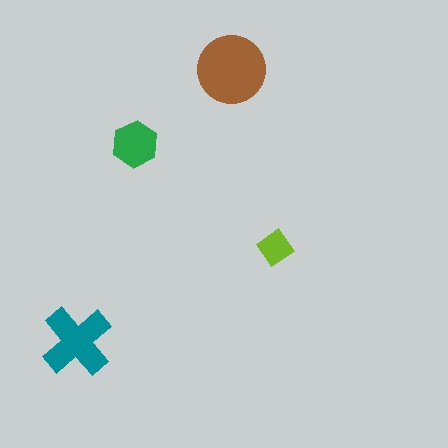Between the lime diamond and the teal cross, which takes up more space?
The teal cross.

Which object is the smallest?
The lime diamond.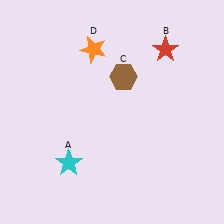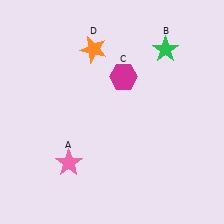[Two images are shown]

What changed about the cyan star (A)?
In Image 1, A is cyan. In Image 2, it changed to pink.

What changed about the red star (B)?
In Image 1, B is red. In Image 2, it changed to green.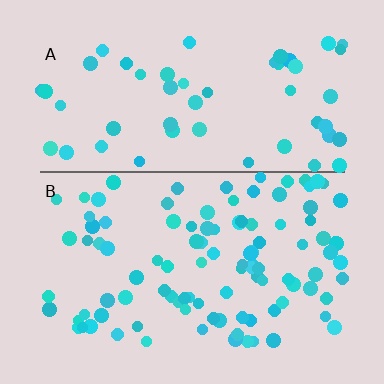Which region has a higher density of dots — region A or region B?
B (the bottom).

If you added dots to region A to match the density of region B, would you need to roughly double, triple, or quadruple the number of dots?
Approximately double.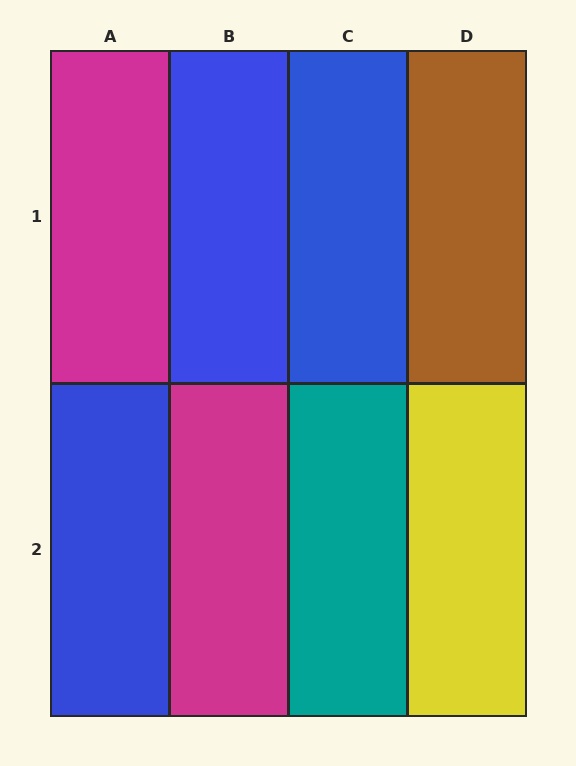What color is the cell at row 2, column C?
Teal.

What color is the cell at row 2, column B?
Magenta.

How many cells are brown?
1 cell is brown.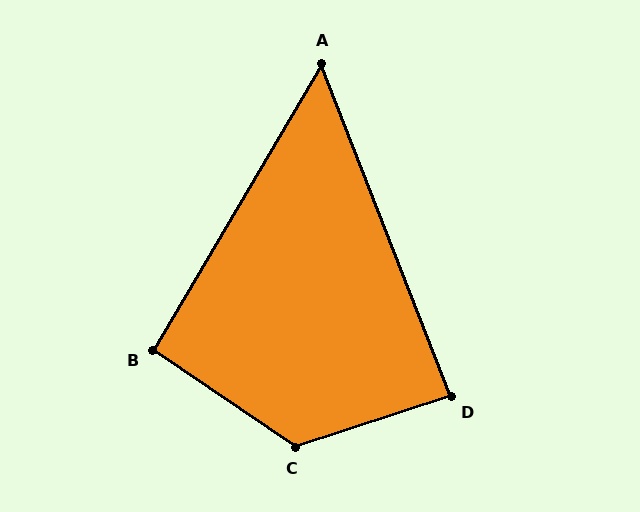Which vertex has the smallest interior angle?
A, at approximately 52 degrees.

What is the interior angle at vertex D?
Approximately 87 degrees (approximately right).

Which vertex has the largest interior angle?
C, at approximately 128 degrees.